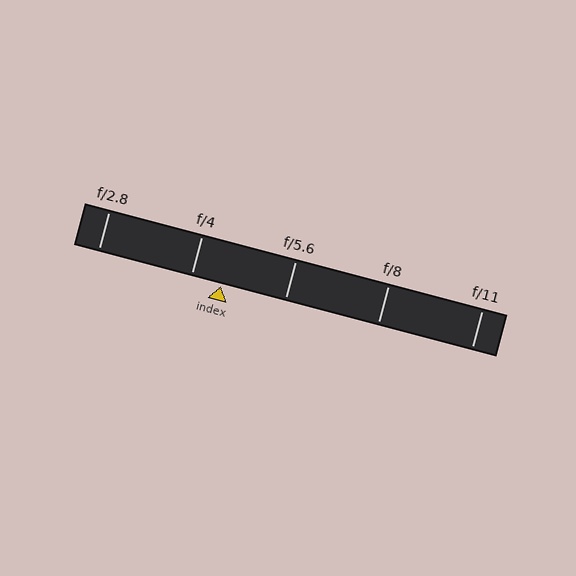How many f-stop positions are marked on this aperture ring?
There are 5 f-stop positions marked.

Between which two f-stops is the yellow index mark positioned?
The index mark is between f/4 and f/5.6.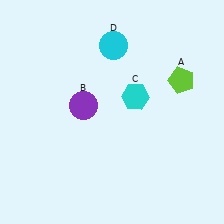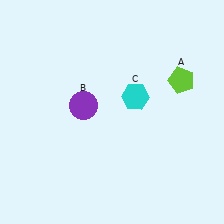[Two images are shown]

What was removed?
The cyan circle (D) was removed in Image 2.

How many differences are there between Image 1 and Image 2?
There is 1 difference between the two images.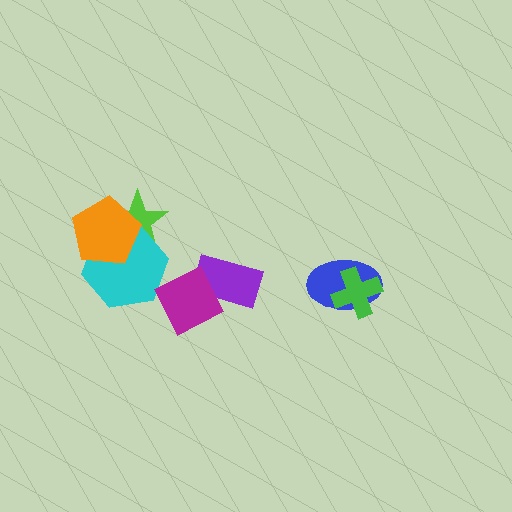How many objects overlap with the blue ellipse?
1 object overlaps with the blue ellipse.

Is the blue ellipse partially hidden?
Yes, it is partially covered by another shape.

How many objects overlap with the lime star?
2 objects overlap with the lime star.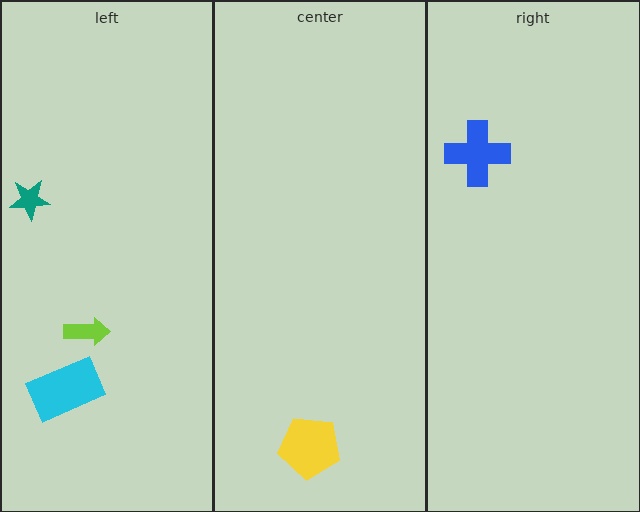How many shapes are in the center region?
1.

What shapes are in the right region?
The blue cross.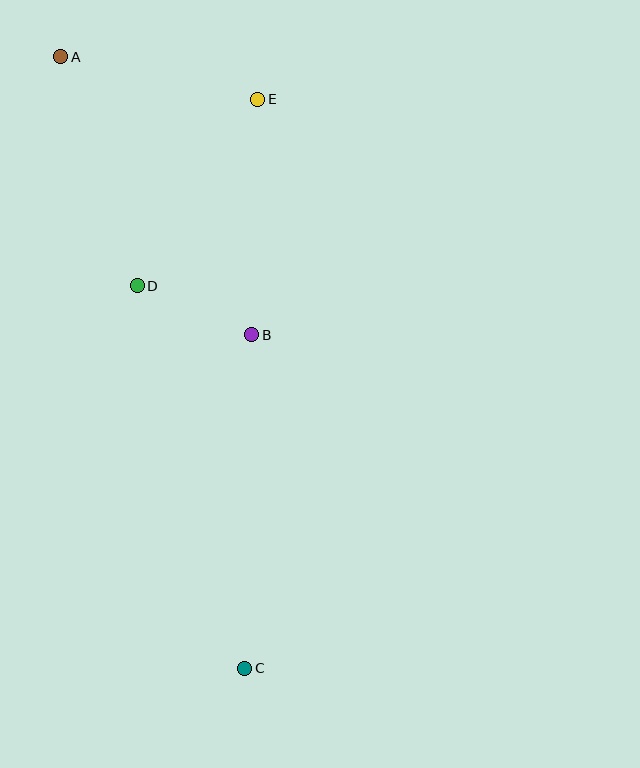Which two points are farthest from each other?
Points A and C are farthest from each other.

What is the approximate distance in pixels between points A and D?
The distance between A and D is approximately 241 pixels.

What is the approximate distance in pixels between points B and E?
The distance between B and E is approximately 235 pixels.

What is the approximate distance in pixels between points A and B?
The distance between A and B is approximately 337 pixels.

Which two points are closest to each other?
Points B and D are closest to each other.